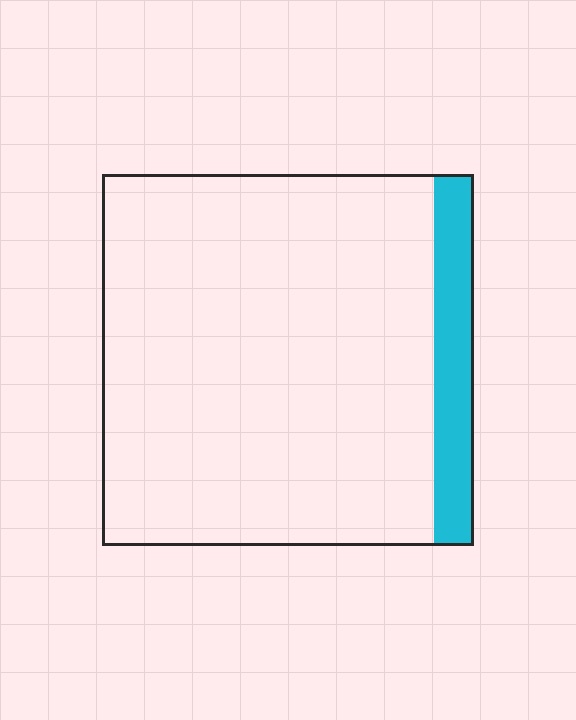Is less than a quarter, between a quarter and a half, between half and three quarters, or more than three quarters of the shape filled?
Less than a quarter.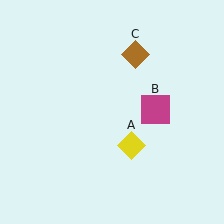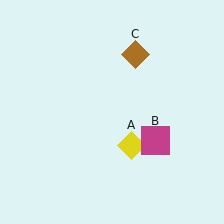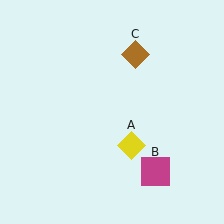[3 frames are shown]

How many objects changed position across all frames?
1 object changed position: magenta square (object B).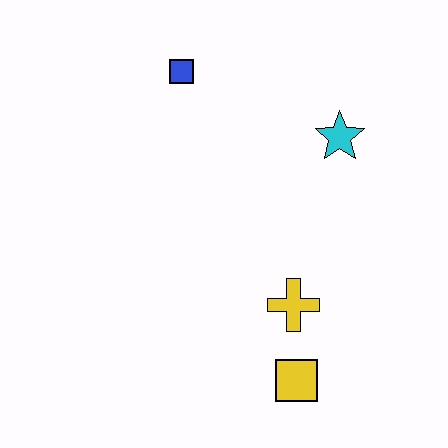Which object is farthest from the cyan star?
The yellow square is farthest from the cyan star.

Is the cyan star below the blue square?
Yes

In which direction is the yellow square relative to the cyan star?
The yellow square is below the cyan star.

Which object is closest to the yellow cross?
The yellow square is closest to the yellow cross.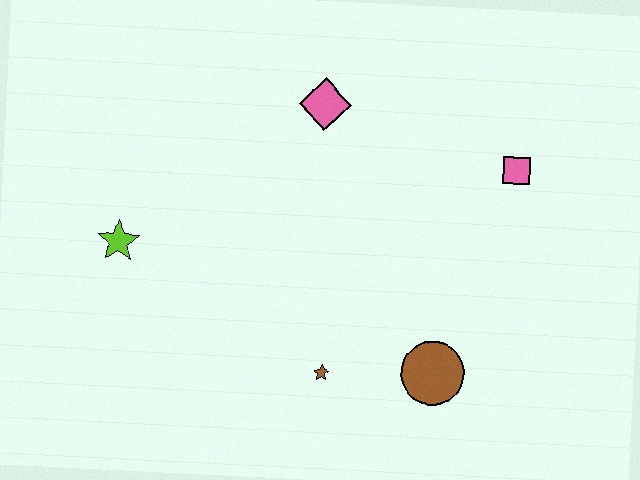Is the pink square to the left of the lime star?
No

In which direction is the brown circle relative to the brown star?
The brown circle is to the right of the brown star.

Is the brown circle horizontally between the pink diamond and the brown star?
No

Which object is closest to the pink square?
The pink diamond is closest to the pink square.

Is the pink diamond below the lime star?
No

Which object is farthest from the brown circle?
The lime star is farthest from the brown circle.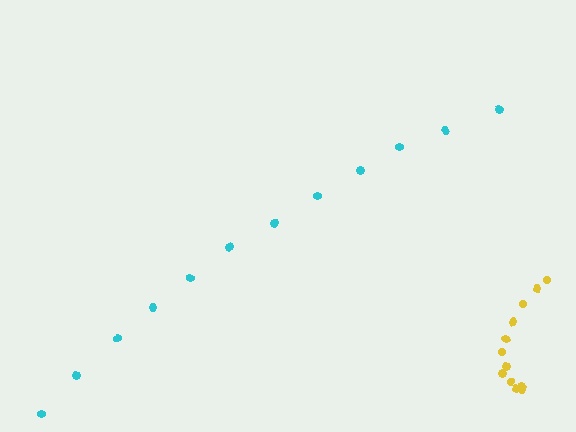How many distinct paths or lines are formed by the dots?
There are 2 distinct paths.